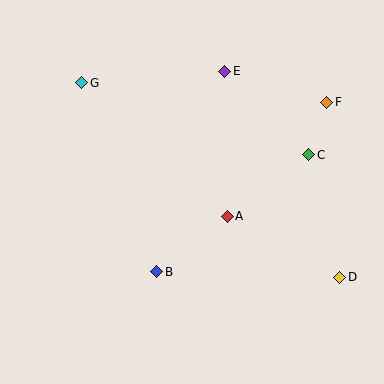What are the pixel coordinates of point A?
Point A is at (227, 216).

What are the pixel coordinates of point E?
Point E is at (225, 71).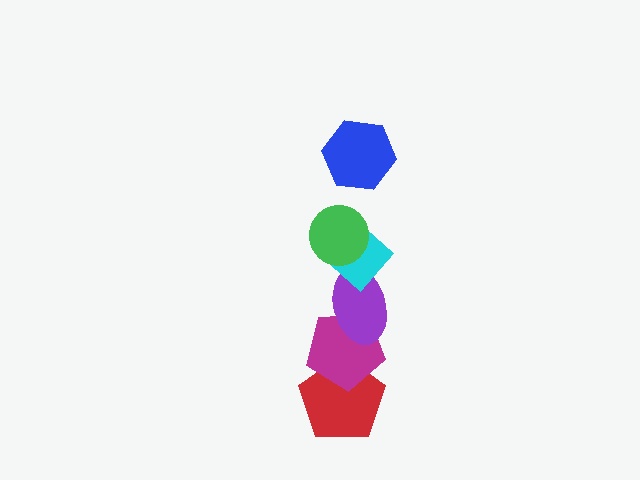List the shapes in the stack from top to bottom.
From top to bottom: the blue hexagon, the green circle, the cyan diamond, the purple ellipse, the magenta pentagon, the red pentagon.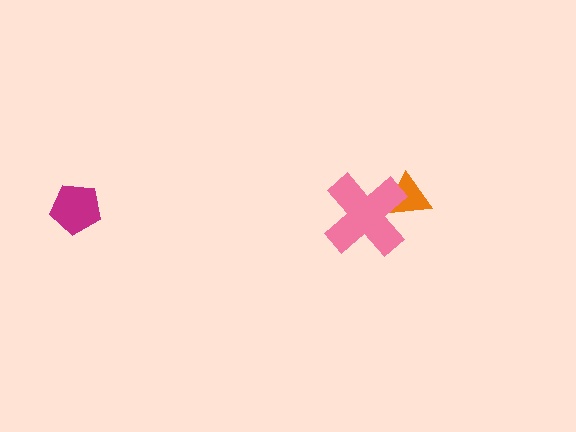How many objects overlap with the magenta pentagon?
0 objects overlap with the magenta pentagon.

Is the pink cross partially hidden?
No, no other shape covers it.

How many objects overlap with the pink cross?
1 object overlaps with the pink cross.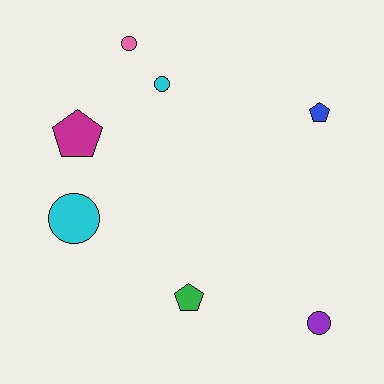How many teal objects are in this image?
There are no teal objects.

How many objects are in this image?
There are 7 objects.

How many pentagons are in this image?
There are 3 pentagons.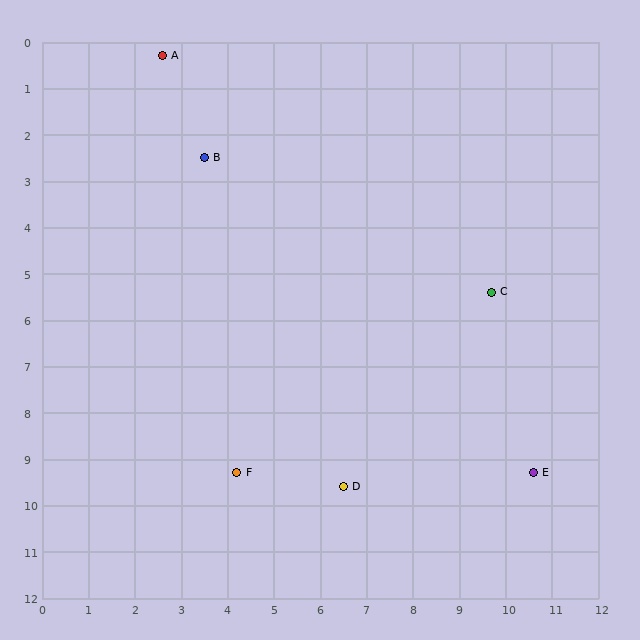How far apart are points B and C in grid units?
Points B and C are about 6.8 grid units apart.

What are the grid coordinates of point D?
Point D is at approximately (6.5, 9.6).